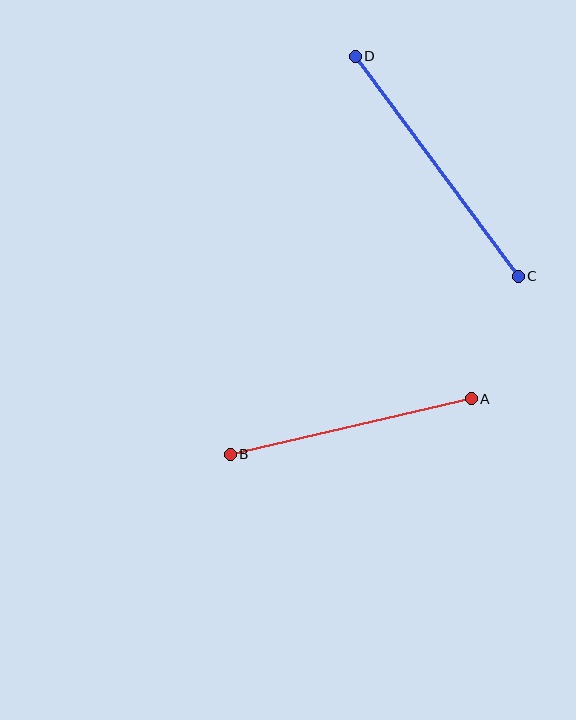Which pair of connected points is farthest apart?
Points C and D are farthest apart.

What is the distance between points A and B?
The distance is approximately 247 pixels.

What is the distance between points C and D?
The distance is approximately 274 pixels.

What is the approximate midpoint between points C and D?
The midpoint is at approximately (437, 166) pixels.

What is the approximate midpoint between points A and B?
The midpoint is at approximately (351, 427) pixels.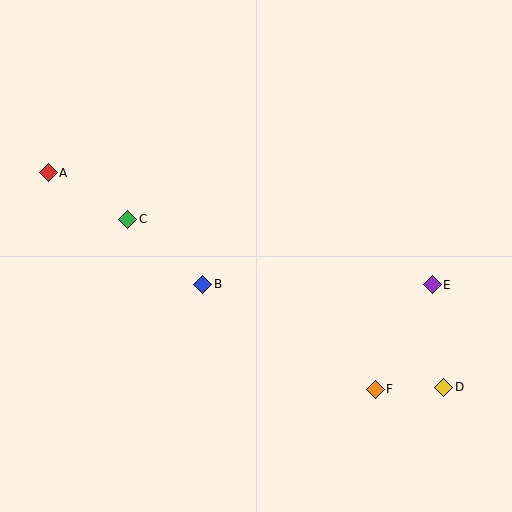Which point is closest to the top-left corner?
Point A is closest to the top-left corner.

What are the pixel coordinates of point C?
Point C is at (128, 219).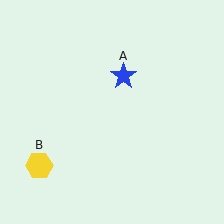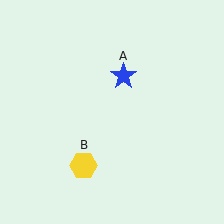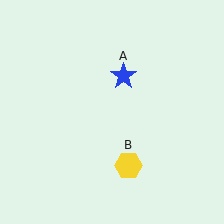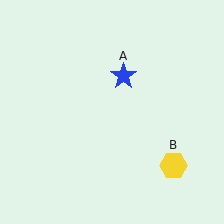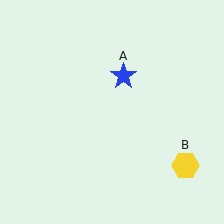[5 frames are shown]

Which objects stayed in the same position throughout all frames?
Blue star (object A) remained stationary.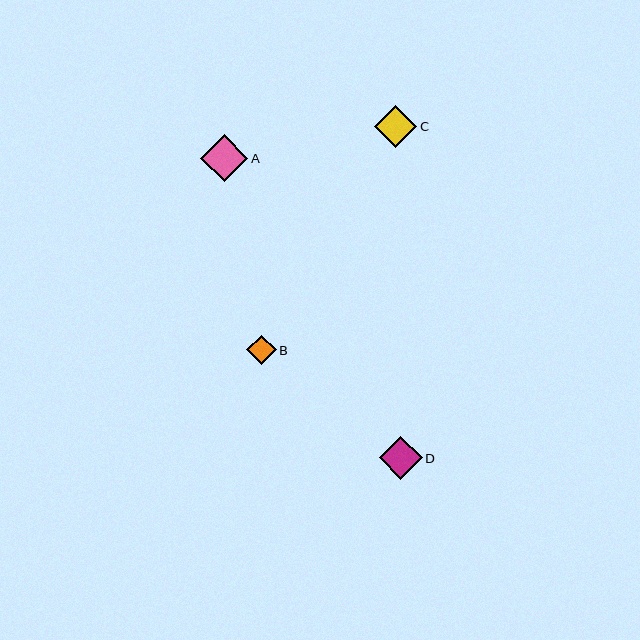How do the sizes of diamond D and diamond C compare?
Diamond D and diamond C are approximately the same size.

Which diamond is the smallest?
Diamond B is the smallest with a size of approximately 30 pixels.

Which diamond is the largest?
Diamond A is the largest with a size of approximately 47 pixels.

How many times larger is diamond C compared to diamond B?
Diamond C is approximately 1.4 times the size of diamond B.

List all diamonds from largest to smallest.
From largest to smallest: A, D, C, B.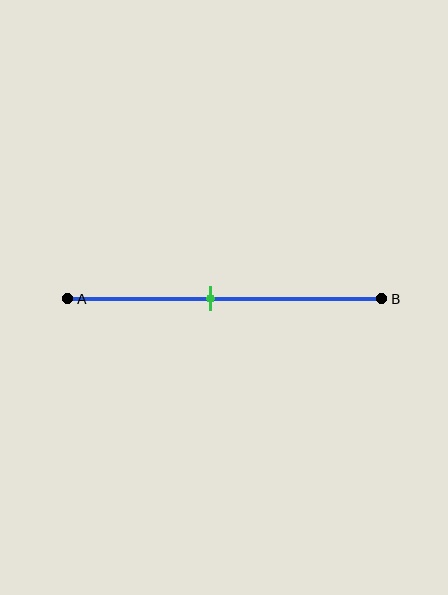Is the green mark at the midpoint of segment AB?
No, the mark is at about 45% from A, not at the 50% midpoint.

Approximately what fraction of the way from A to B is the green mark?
The green mark is approximately 45% of the way from A to B.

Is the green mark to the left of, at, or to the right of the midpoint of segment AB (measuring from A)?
The green mark is to the left of the midpoint of segment AB.